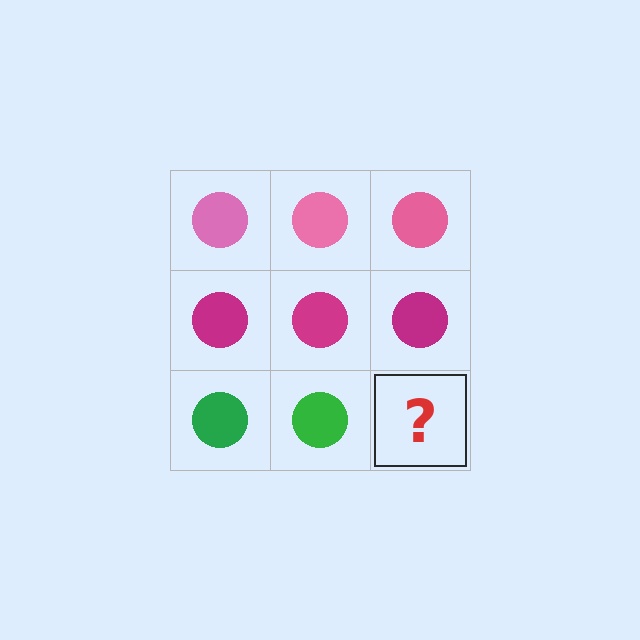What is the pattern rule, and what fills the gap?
The rule is that each row has a consistent color. The gap should be filled with a green circle.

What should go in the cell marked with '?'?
The missing cell should contain a green circle.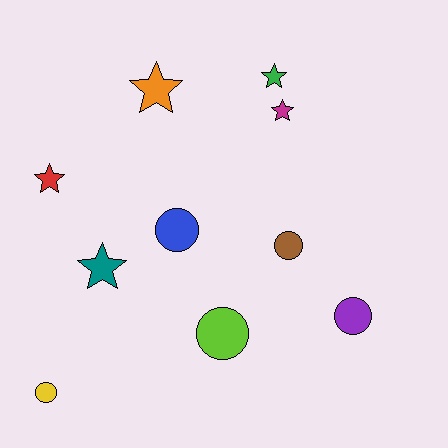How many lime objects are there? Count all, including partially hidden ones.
There is 1 lime object.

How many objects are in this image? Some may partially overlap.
There are 10 objects.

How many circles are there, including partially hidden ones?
There are 5 circles.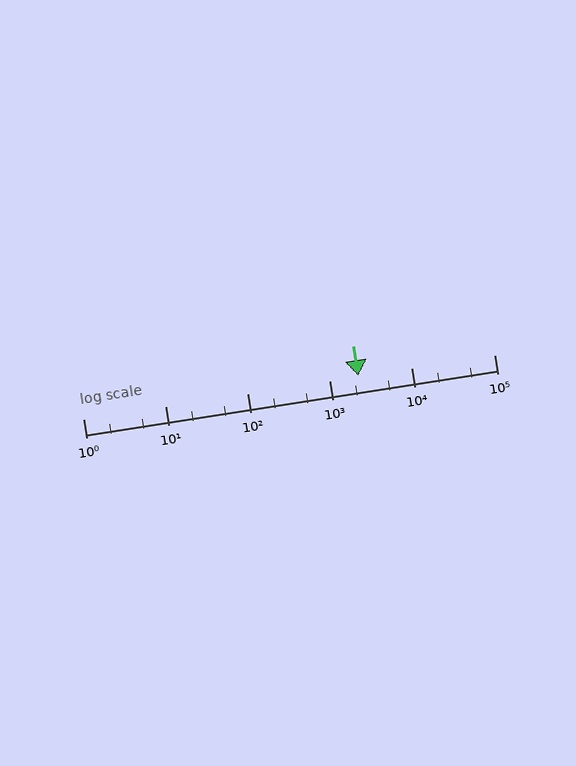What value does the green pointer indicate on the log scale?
The pointer indicates approximately 2200.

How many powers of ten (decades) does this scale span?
The scale spans 5 decades, from 1 to 100000.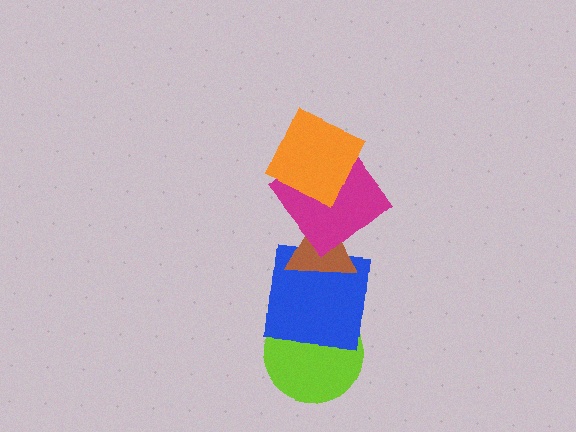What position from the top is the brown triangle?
The brown triangle is 3rd from the top.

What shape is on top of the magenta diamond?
The orange square is on top of the magenta diamond.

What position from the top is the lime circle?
The lime circle is 5th from the top.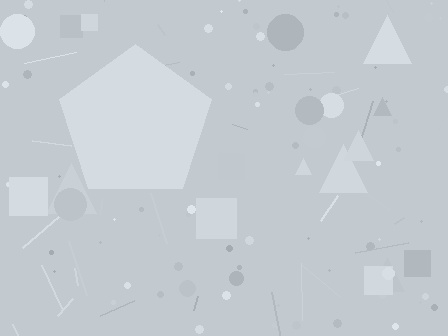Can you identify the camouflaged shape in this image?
The camouflaged shape is a pentagon.